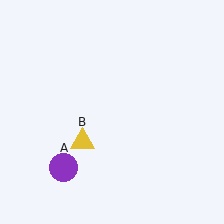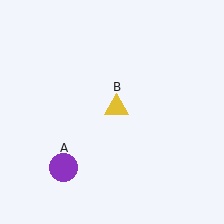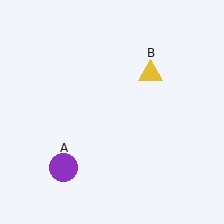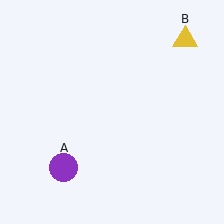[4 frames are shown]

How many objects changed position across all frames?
1 object changed position: yellow triangle (object B).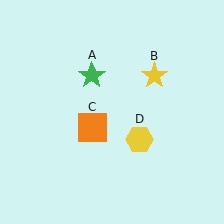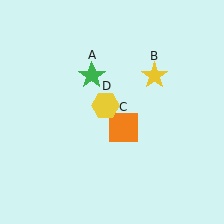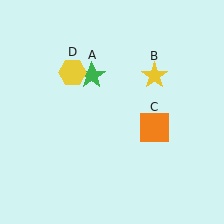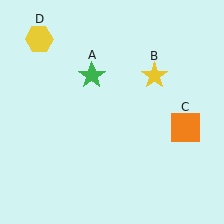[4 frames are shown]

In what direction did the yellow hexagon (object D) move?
The yellow hexagon (object D) moved up and to the left.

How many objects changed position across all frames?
2 objects changed position: orange square (object C), yellow hexagon (object D).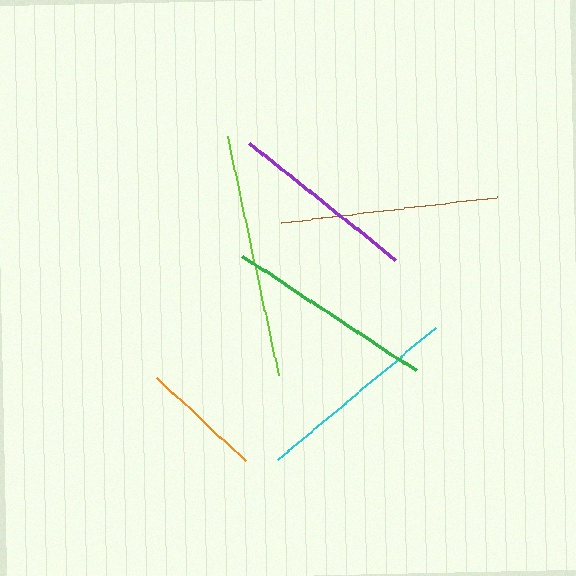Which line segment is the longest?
The lime line is the longest at approximately 244 pixels.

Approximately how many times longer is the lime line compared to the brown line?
The lime line is approximately 1.1 times the length of the brown line.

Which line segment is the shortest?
The orange line is the shortest at approximately 122 pixels.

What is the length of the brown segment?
The brown segment is approximately 218 pixels long.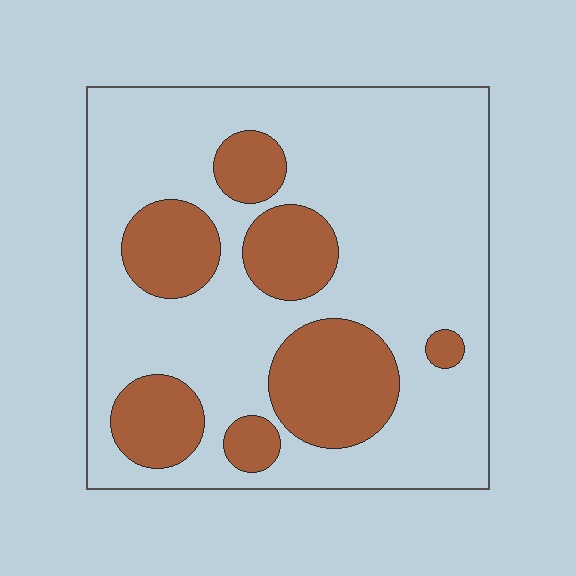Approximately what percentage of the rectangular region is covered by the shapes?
Approximately 25%.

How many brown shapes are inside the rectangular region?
7.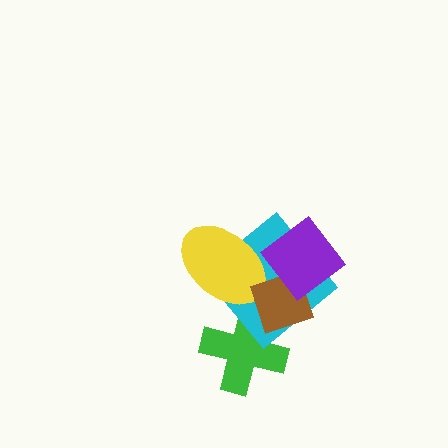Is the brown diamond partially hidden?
Yes, it is partially covered by another shape.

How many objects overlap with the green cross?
2 objects overlap with the green cross.